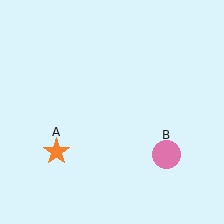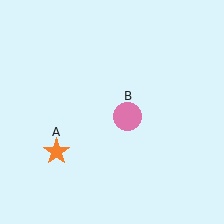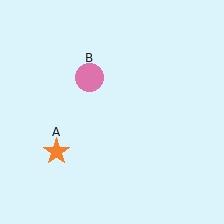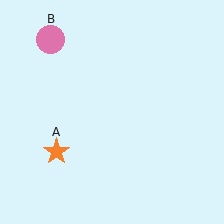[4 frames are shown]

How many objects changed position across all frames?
1 object changed position: pink circle (object B).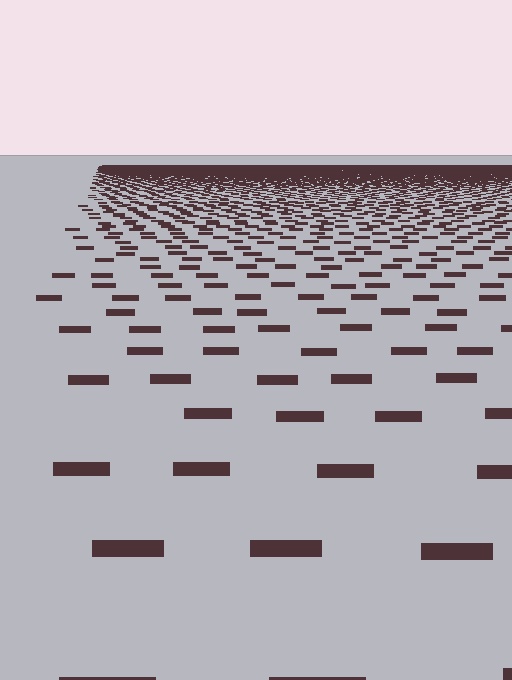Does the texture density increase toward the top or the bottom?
Density increases toward the top.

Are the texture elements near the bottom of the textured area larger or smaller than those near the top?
Larger. Near the bottom, elements are closer to the viewer and appear at a bigger on-screen size.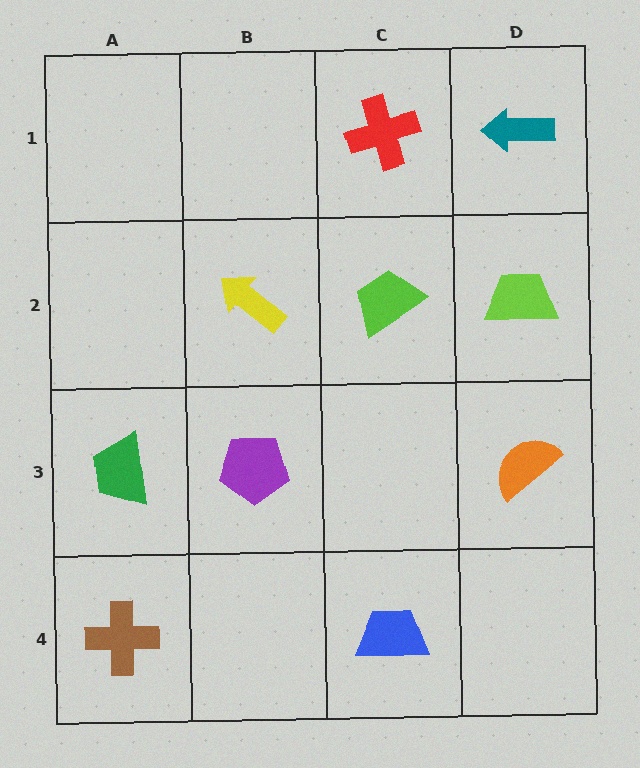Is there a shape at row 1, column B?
No, that cell is empty.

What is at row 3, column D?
An orange semicircle.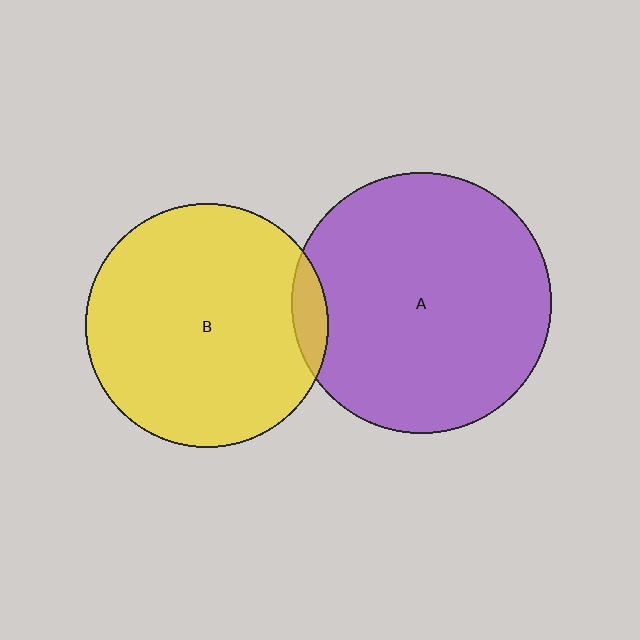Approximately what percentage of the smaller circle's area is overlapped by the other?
Approximately 5%.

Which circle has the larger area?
Circle A (purple).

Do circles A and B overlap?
Yes.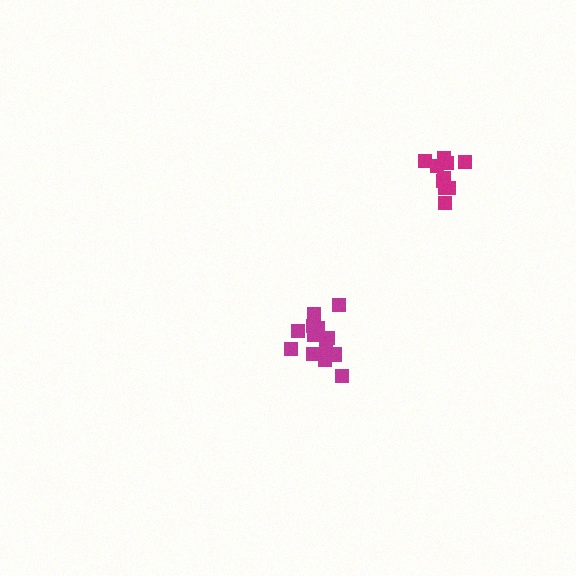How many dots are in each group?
Group 1: 14 dots, Group 2: 10 dots (24 total).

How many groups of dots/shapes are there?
There are 2 groups.